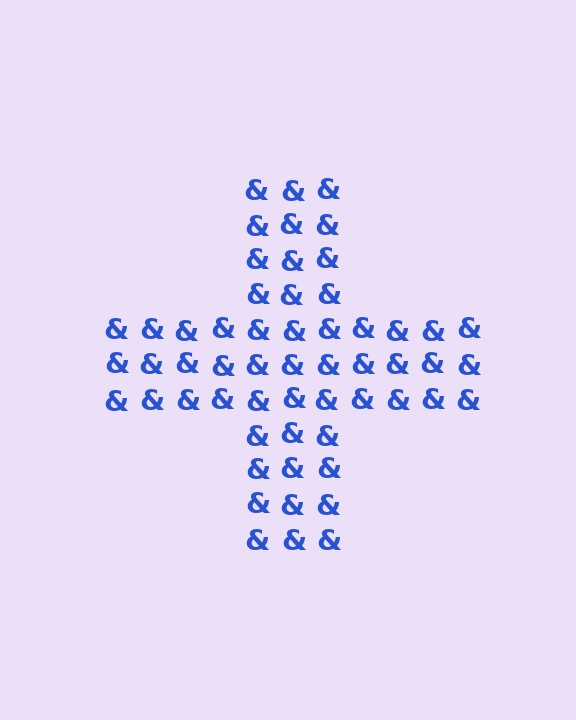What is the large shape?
The large shape is a cross.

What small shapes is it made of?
It is made of small ampersands.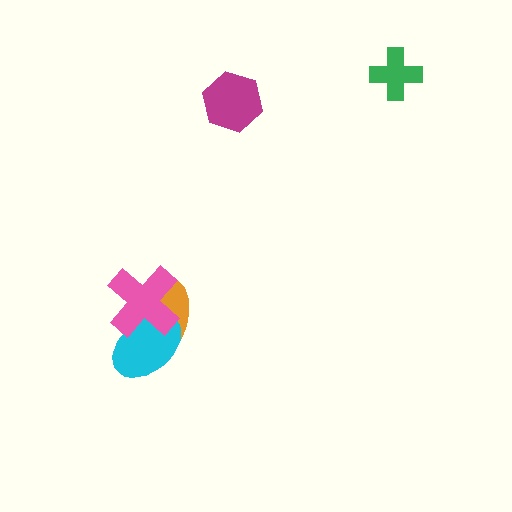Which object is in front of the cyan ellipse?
The pink cross is in front of the cyan ellipse.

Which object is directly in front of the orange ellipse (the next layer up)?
The cyan ellipse is directly in front of the orange ellipse.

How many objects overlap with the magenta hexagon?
0 objects overlap with the magenta hexagon.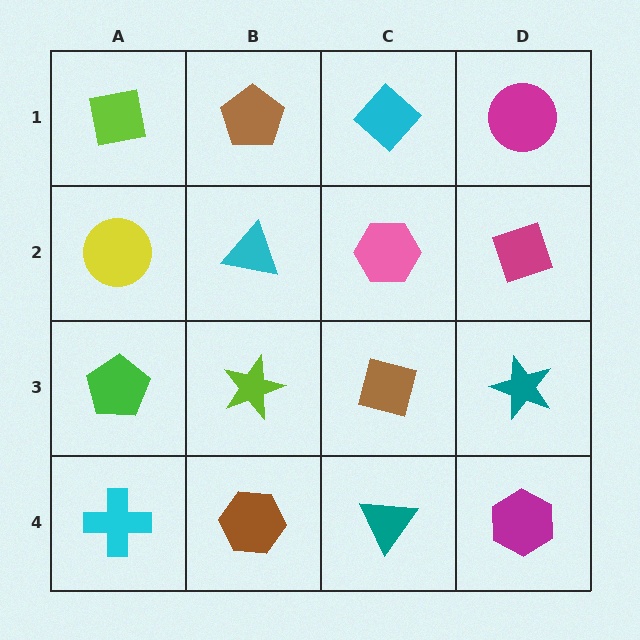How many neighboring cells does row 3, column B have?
4.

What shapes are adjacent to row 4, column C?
A brown square (row 3, column C), a brown hexagon (row 4, column B), a magenta hexagon (row 4, column D).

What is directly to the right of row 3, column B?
A brown square.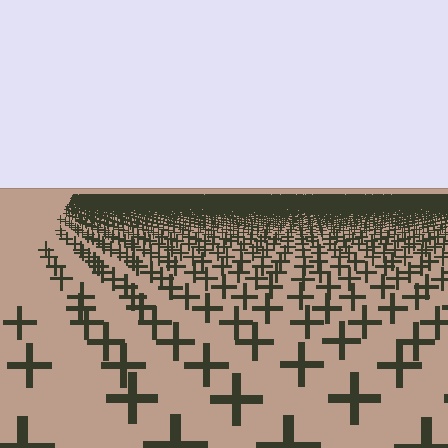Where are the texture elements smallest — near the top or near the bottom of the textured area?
Near the top.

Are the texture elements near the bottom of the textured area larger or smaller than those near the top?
Larger. Near the bottom, elements are closer to the viewer and appear at a bigger on-screen size.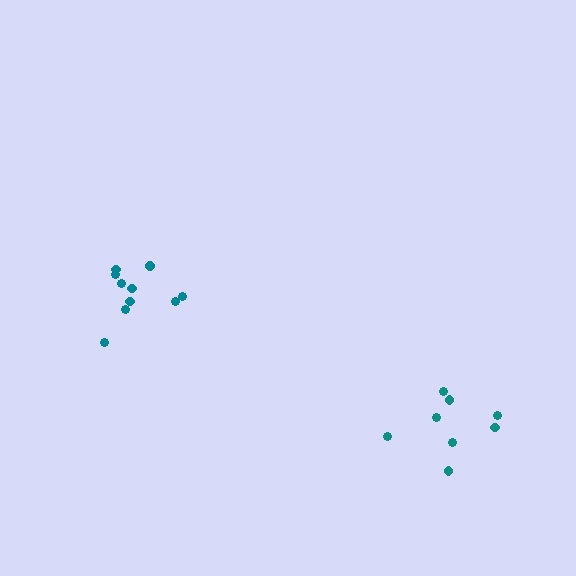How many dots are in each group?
Group 1: 8 dots, Group 2: 10 dots (18 total).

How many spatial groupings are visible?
There are 2 spatial groupings.